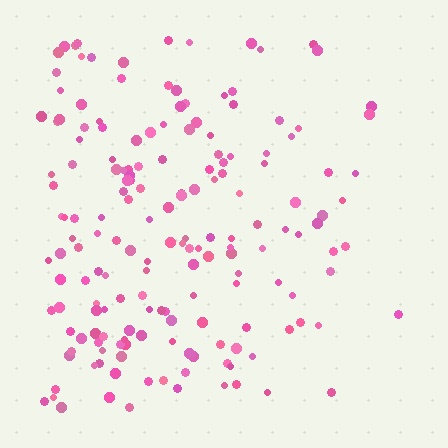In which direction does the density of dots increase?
From right to left, with the left side densest.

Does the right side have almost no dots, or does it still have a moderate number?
Still a moderate number, just noticeably fewer than the left.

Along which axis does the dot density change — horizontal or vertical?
Horizontal.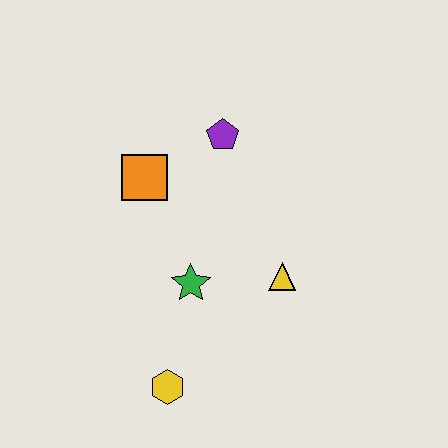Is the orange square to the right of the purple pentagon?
No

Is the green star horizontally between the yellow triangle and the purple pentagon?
No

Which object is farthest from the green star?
The purple pentagon is farthest from the green star.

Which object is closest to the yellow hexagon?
The green star is closest to the yellow hexagon.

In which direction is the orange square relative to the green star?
The orange square is above the green star.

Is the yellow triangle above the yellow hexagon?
Yes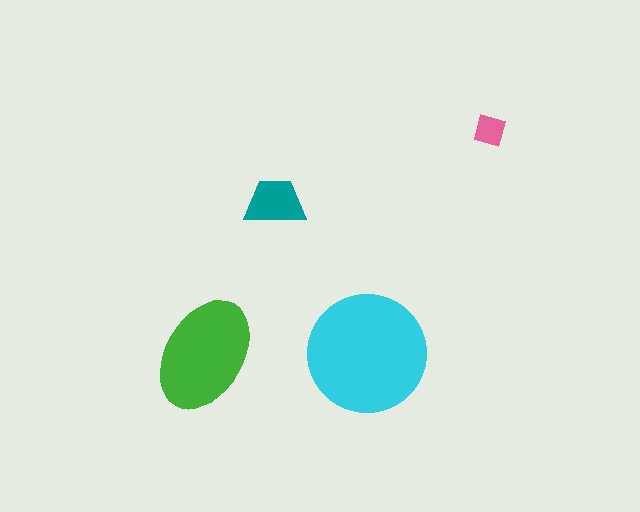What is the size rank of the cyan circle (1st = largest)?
1st.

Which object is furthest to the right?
The pink square is rightmost.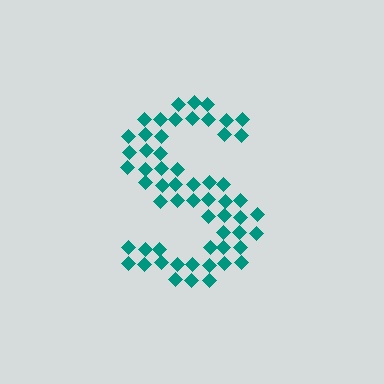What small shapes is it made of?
It is made of small diamonds.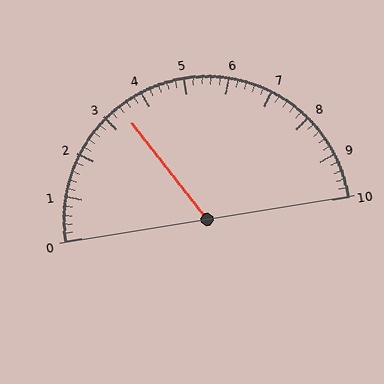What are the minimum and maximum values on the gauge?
The gauge ranges from 0 to 10.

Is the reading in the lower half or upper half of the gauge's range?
The reading is in the lower half of the range (0 to 10).